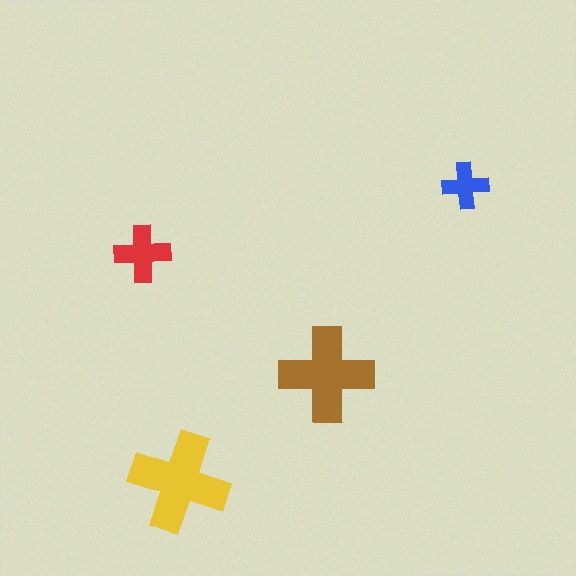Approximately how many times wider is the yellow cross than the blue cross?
About 2 times wider.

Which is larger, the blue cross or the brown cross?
The brown one.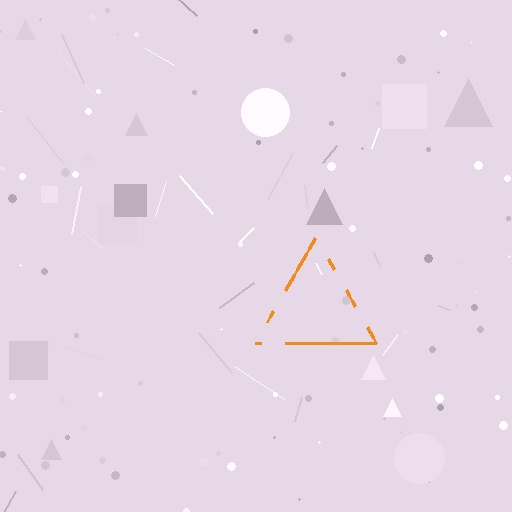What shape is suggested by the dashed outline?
The dashed outline suggests a triangle.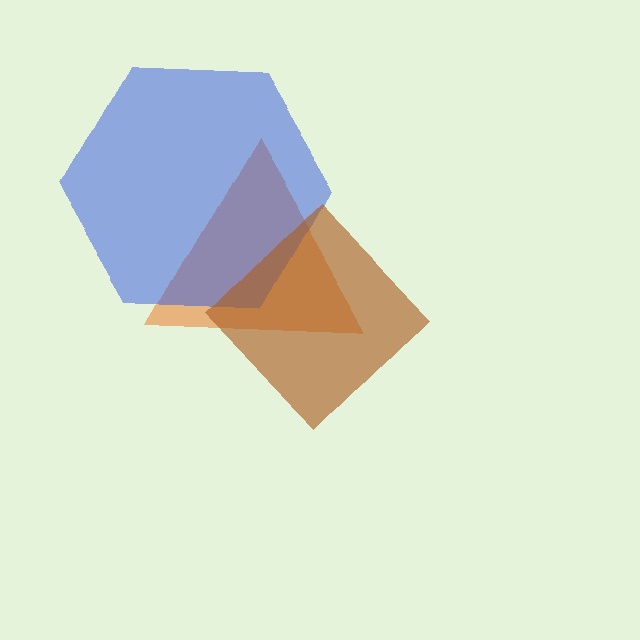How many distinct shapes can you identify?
There are 3 distinct shapes: an orange triangle, a blue hexagon, a brown diamond.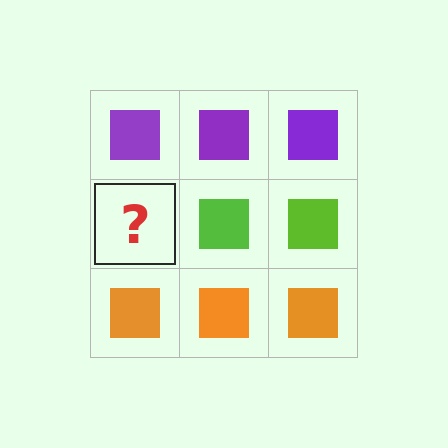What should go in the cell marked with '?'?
The missing cell should contain a lime square.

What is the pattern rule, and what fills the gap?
The rule is that each row has a consistent color. The gap should be filled with a lime square.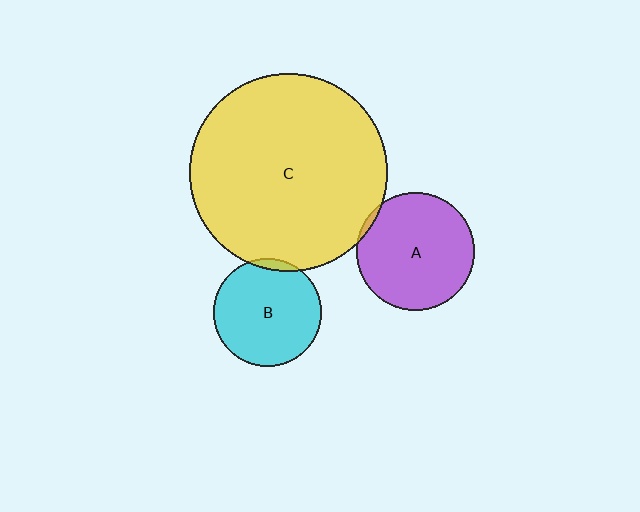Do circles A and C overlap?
Yes.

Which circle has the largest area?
Circle C (yellow).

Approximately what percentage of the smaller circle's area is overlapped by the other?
Approximately 5%.